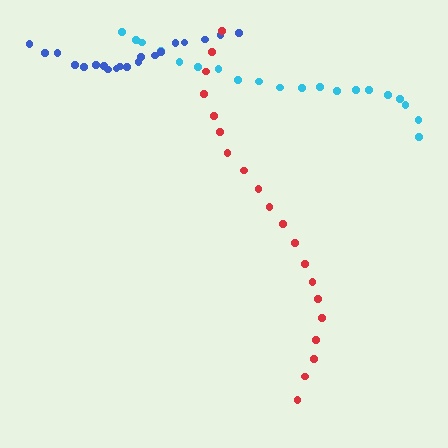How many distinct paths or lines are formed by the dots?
There are 3 distinct paths.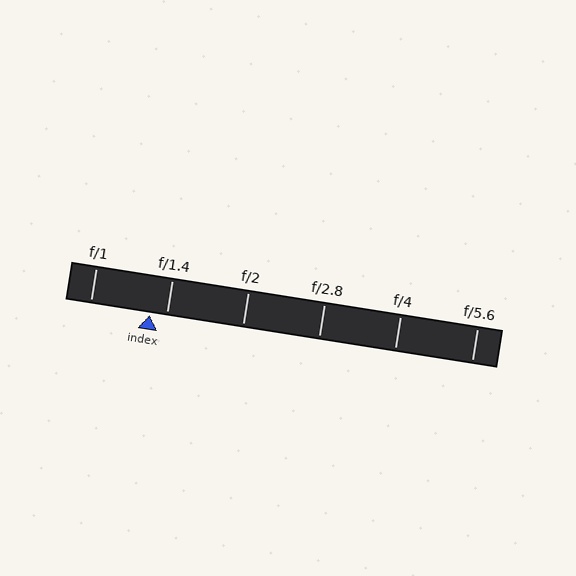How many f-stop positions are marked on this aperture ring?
There are 6 f-stop positions marked.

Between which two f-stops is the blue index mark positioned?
The index mark is between f/1 and f/1.4.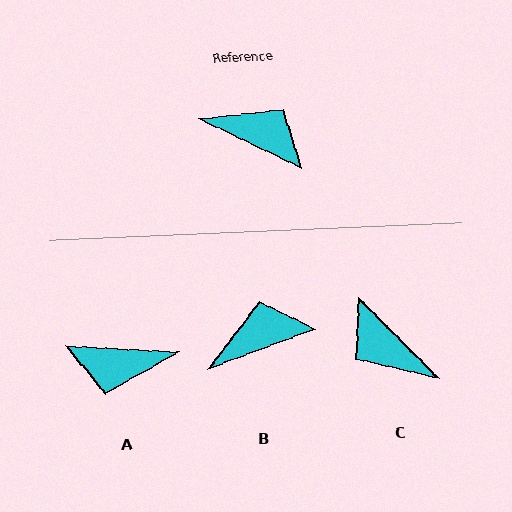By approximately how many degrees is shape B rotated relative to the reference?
Approximately 47 degrees counter-clockwise.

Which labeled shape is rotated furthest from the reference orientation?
C, about 161 degrees away.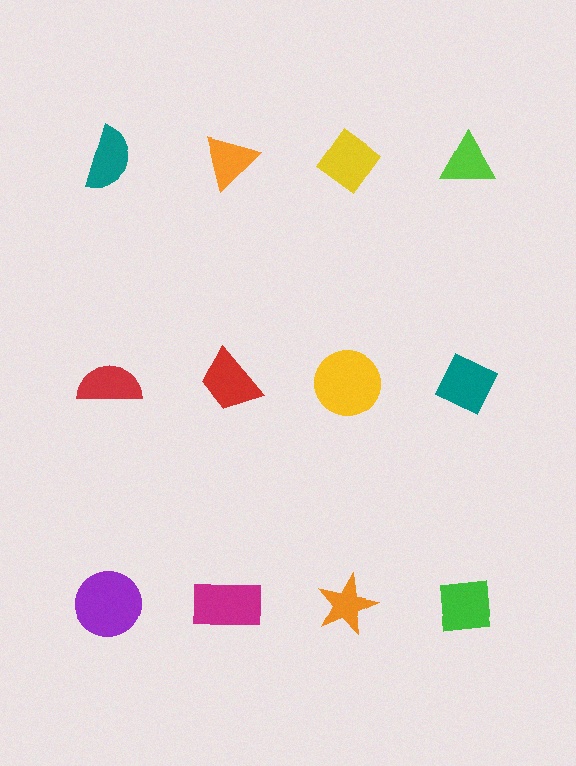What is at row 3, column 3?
An orange star.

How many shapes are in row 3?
4 shapes.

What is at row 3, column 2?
A magenta rectangle.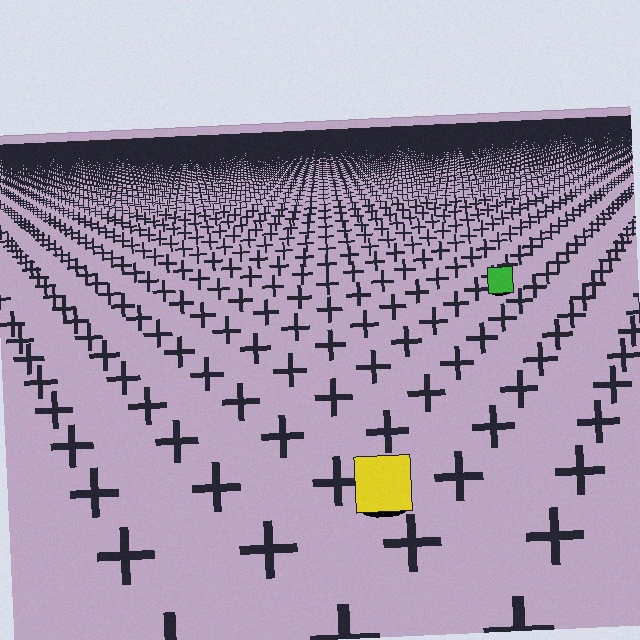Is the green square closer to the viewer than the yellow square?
No. The yellow square is closer — you can tell from the texture gradient: the ground texture is coarser near it.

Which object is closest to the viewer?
The yellow square is closest. The texture marks near it are larger and more spread out.